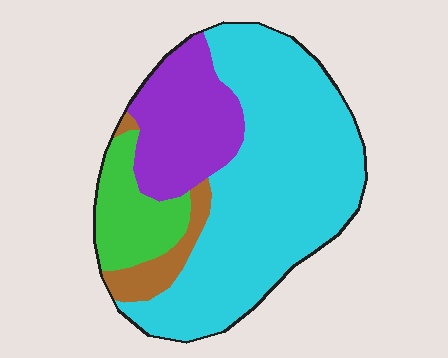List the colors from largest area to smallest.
From largest to smallest: cyan, purple, green, brown.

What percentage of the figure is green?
Green takes up about one eighth (1/8) of the figure.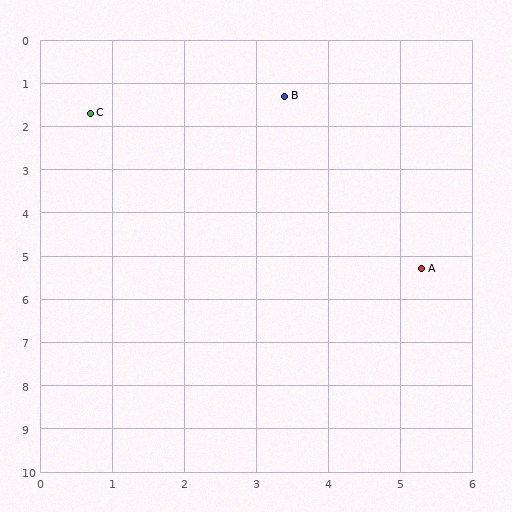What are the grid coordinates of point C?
Point C is at approximately (0.7, 1.7).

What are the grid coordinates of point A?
Point A is at approximately (5.3, 5.3).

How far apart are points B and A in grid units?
Points B and A are about 4.4 grid units apart.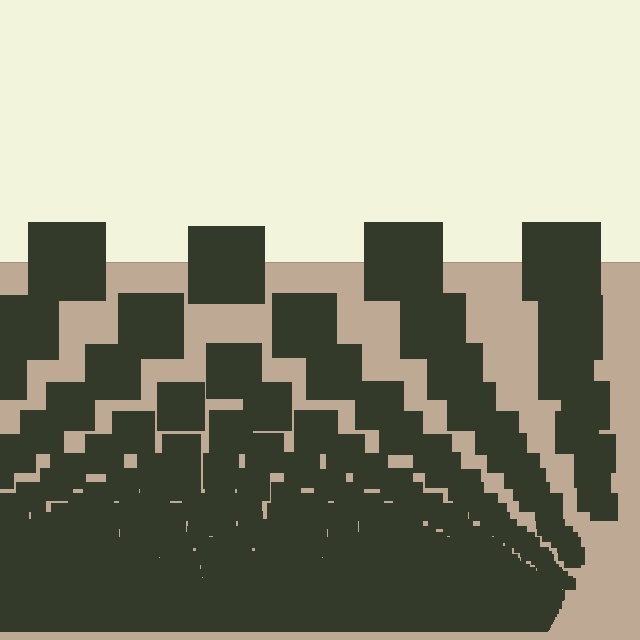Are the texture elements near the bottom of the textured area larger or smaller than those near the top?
Smaller. The gradient is inverted — elements near the bottom are smaller and denser.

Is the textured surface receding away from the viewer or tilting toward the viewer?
The surface appears to tilt toward the viewer. Texture elements get larger and sparser toward the top.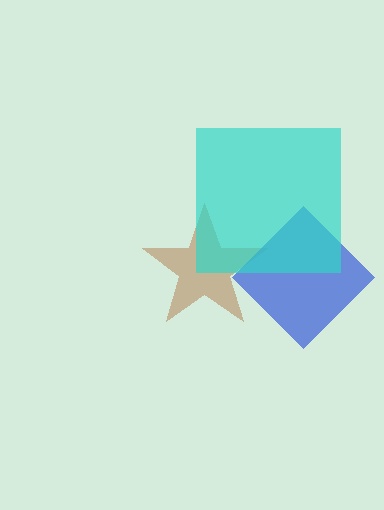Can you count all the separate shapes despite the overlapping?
Yes, there are 3 separate shapes.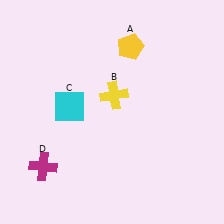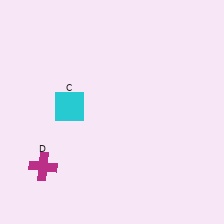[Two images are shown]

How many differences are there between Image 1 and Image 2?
There are 2 differences between the two images.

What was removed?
The yellow pentagon (A), the yellow cross (B) were removed in Image 2.